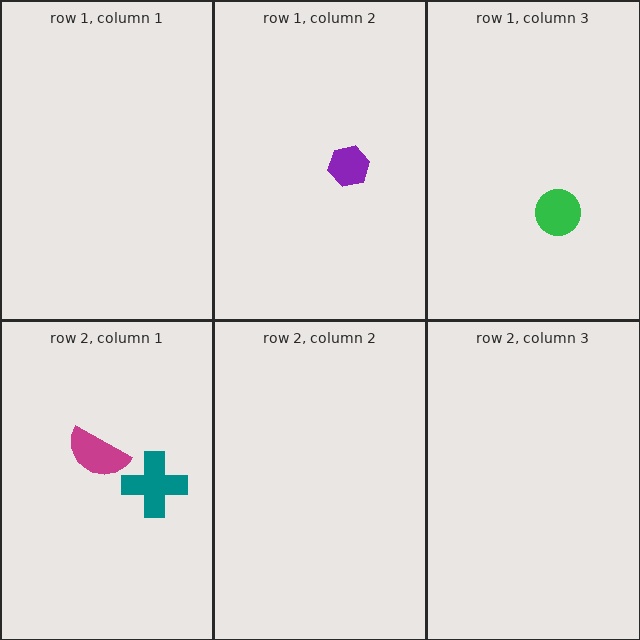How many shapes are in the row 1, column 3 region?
1.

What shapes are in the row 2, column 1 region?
The teal cross, the magenta semicircle.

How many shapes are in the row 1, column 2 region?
1.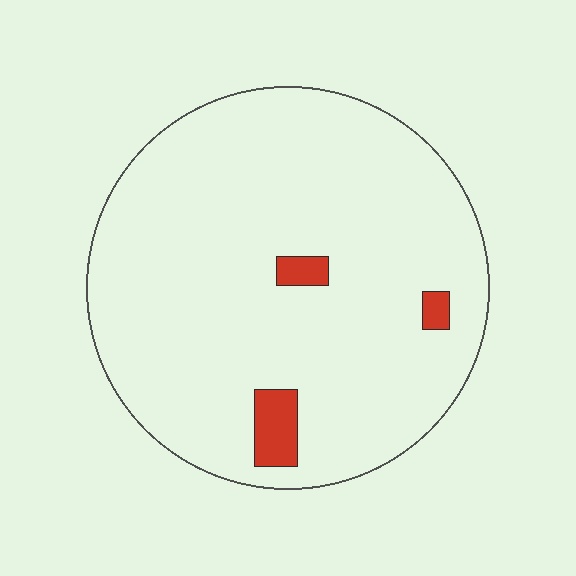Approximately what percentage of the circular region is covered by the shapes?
Approximately 5%.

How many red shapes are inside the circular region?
3.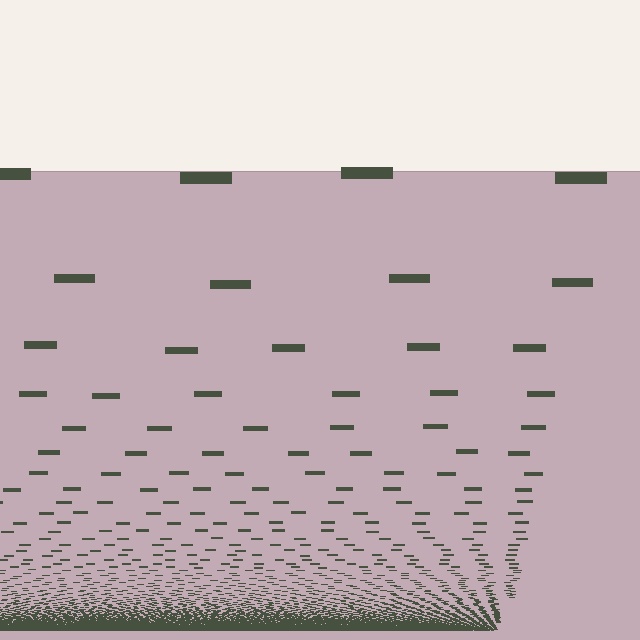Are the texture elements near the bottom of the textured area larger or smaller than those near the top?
Smaller. The gradient is inverted — elements near the bottom are smaller and denser.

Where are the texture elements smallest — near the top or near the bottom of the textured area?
Near the bottom.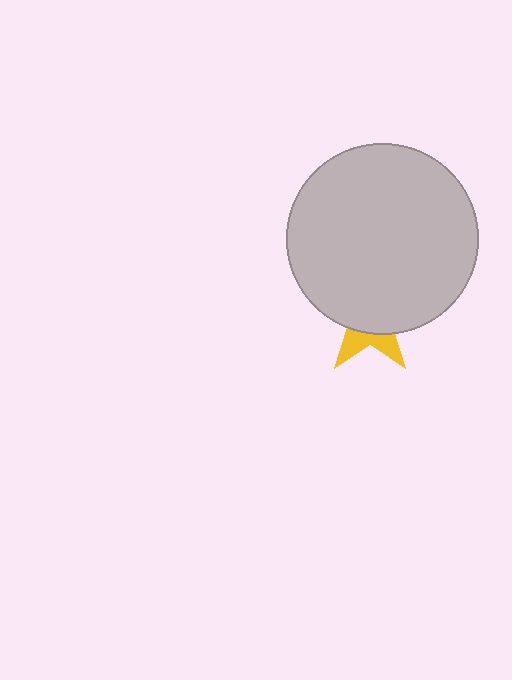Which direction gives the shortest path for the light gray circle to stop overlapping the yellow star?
Moving up gives the shortest separation.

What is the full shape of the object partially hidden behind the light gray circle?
The partially hidden object is a yellow star.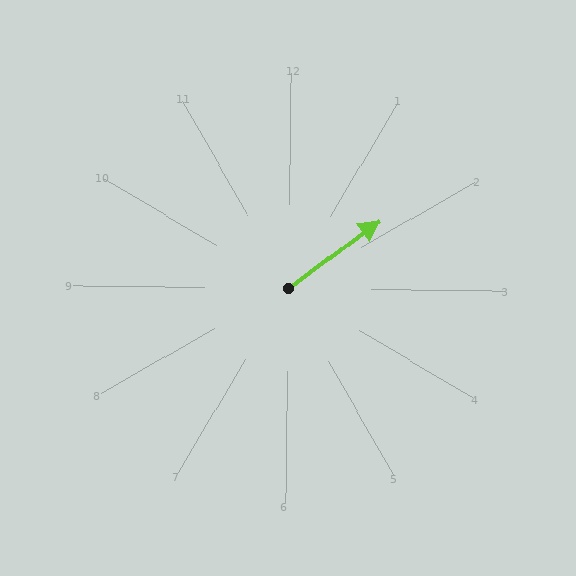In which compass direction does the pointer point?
Northeast.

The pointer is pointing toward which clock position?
Roughly 2 o'clock.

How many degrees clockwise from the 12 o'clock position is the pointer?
Approximately 53 degrees.